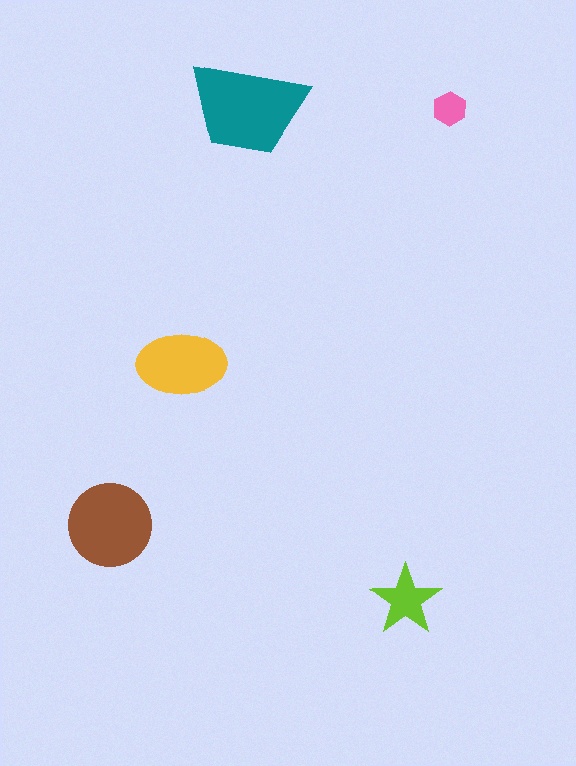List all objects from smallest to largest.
The pink hexagon, the lime star, the yellow ellipse, the brown circle, the teal trapezoid.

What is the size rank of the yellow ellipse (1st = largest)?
3rd.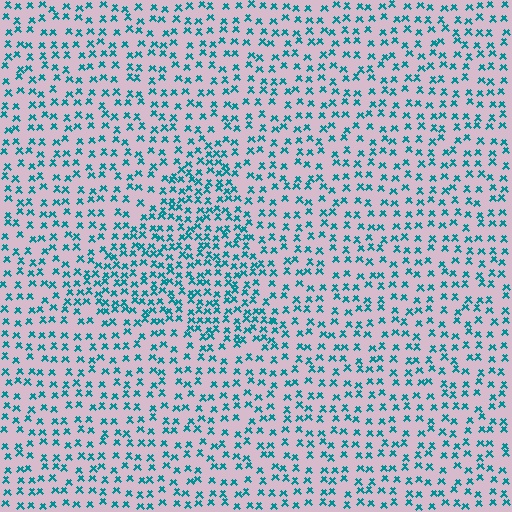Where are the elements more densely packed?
The elements are more densely packed inside the triangle boundary.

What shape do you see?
I see a triangle.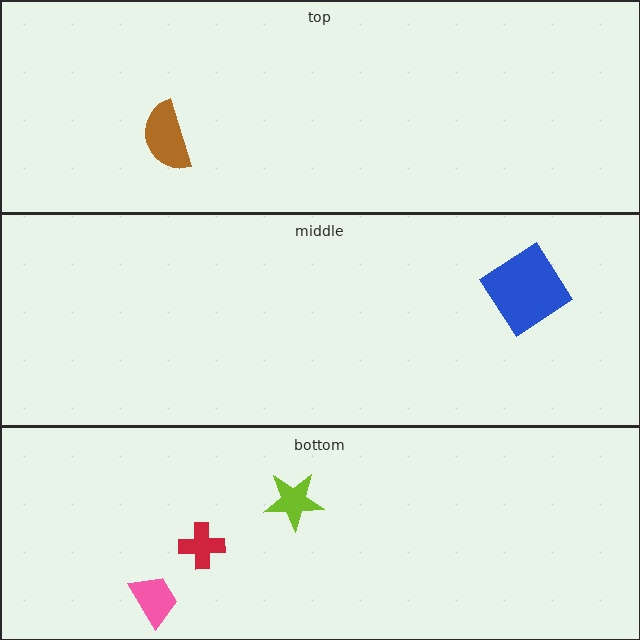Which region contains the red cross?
The bottom region.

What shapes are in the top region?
The brown semicircle.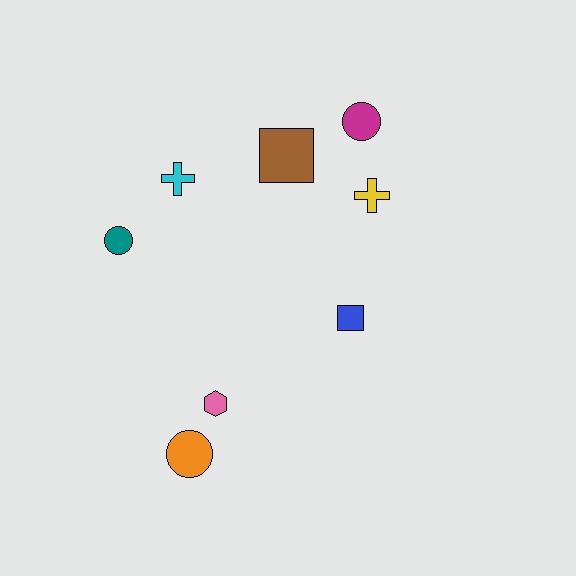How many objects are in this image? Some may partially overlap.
There are 8 objects.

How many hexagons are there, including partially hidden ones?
There is 1 hexagon.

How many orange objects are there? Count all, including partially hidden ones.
There is 1 orange object.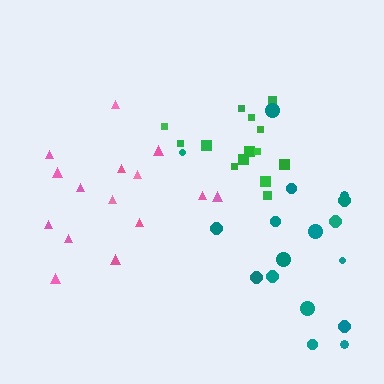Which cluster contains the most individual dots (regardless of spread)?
Teal (17).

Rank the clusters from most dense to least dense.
green, pink, teal.